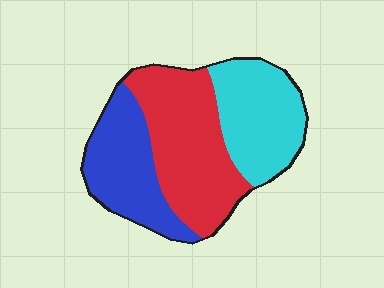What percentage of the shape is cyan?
Cyan covers roughly 30% of the shape.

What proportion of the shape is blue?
Blue takes up about one quarter (1/4) of the shape.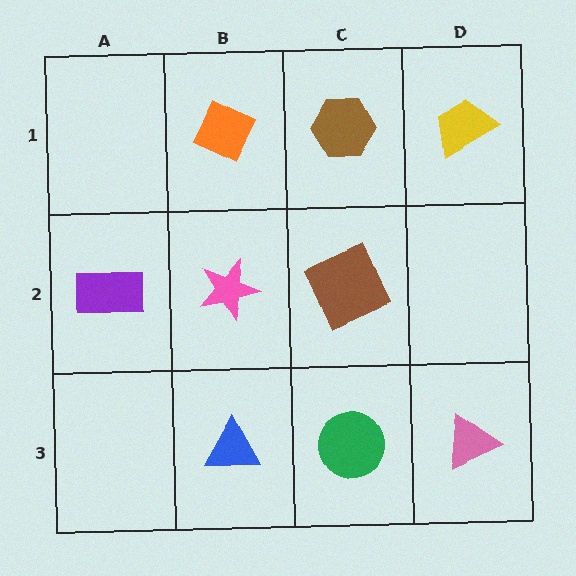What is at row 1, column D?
A yellow trapezoid.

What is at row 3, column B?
A blue triangle.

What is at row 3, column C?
A green circle.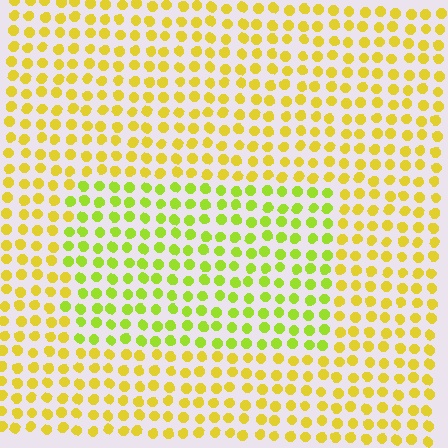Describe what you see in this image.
The image is filled with small yellow elements in a uniform arrangement. A rectangle-shaped region is visible where the elements are tinted to a slightly different hue, forming a subtle color boundary.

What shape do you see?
I see a rectangle.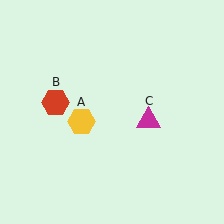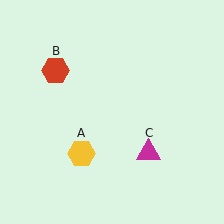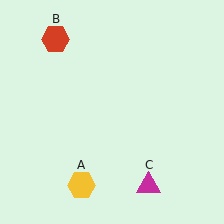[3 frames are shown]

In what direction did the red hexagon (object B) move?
The red hexagon (object B) moved up.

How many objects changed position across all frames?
3 objects changed position: yellow hexagon (object A), red hexagon (object B), magenta triangle (object C).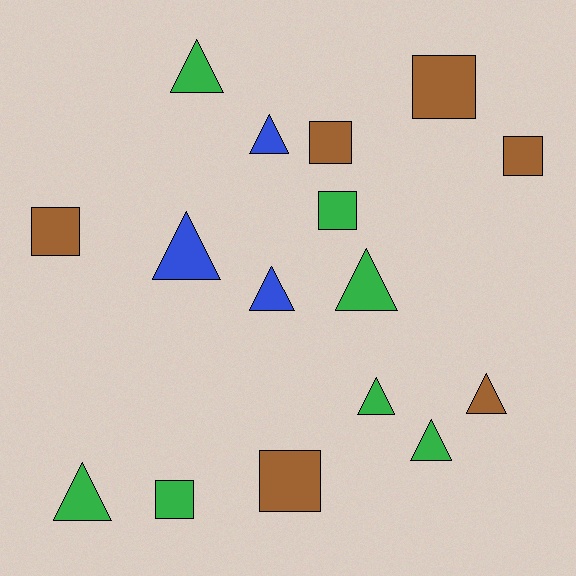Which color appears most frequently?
Green, with 7 objects.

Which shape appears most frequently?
Triangle, with 9 objects.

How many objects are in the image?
There are 16 objects.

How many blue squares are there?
There are no blue squares.